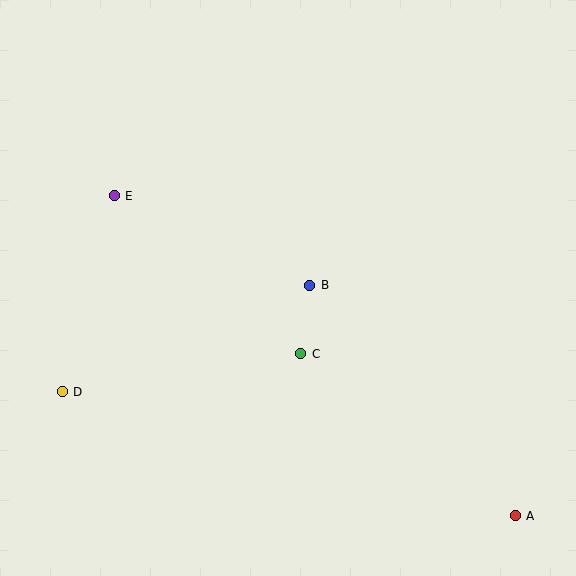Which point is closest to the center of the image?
Point B at (310, 285) is closest to the center.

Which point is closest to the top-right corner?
Point B is closest to the top-right corner.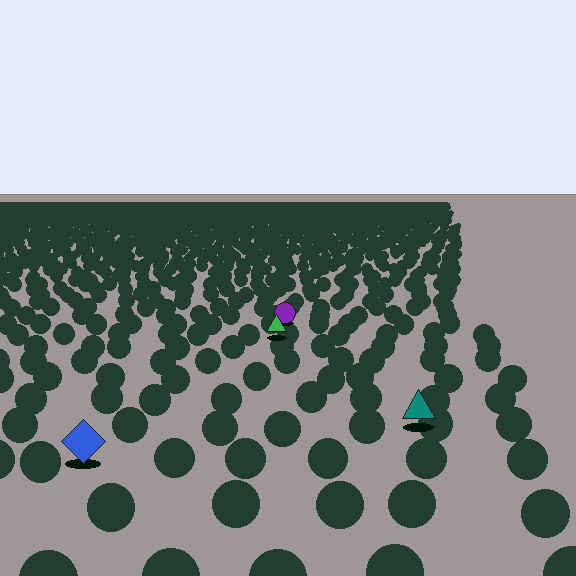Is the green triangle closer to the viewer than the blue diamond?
No. The blue diamond is closer — you can tell from the texture gradient: the ground texture is coarser near it.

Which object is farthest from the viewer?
The purple circle is farthest from the viewer. It appears smaller and the ground texture around it is denser.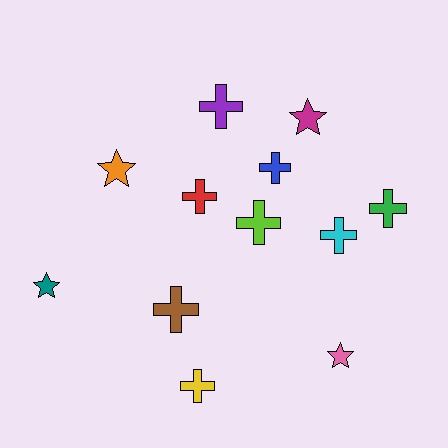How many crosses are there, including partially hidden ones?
There are 8 crosses.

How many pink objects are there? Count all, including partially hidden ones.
There is 1 pink object.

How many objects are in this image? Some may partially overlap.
There are 12 objects.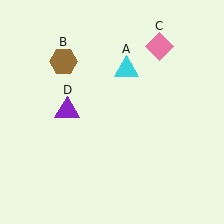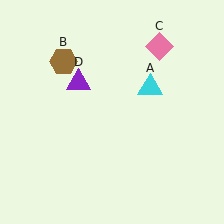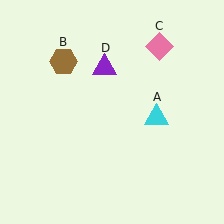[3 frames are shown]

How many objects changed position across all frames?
2 objects changed position: cyan triangle (object A), purple triangle (object D).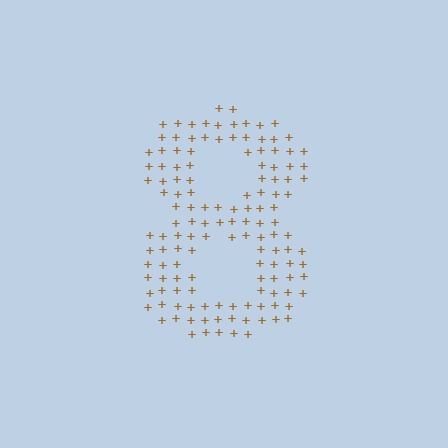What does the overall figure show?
The overall figure shows the digit 8.